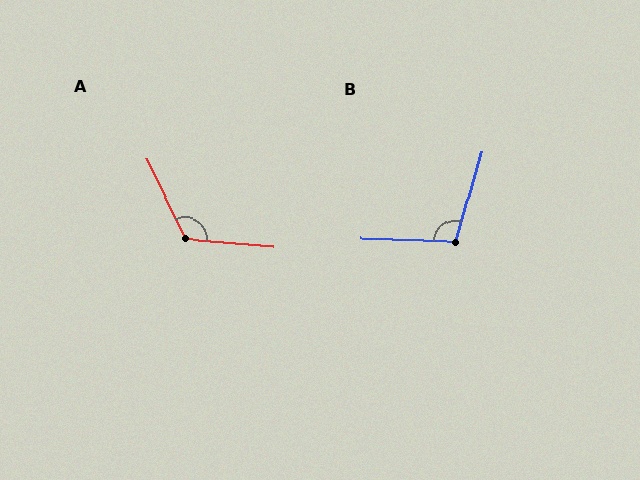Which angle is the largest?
A, at approximately 121 degrees.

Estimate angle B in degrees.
Approximately 104 degrees.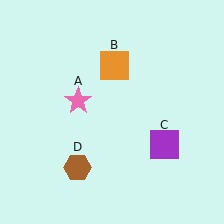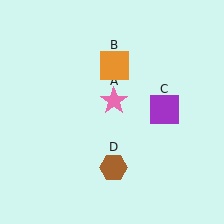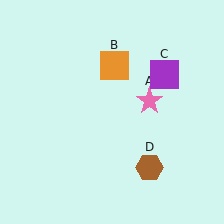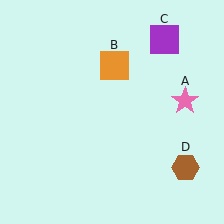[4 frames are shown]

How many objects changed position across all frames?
3 objects changed position: pink star (object A), purple square (object C), brown hexagon (object D).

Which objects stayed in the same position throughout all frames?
Orange square (object B) remained stationary.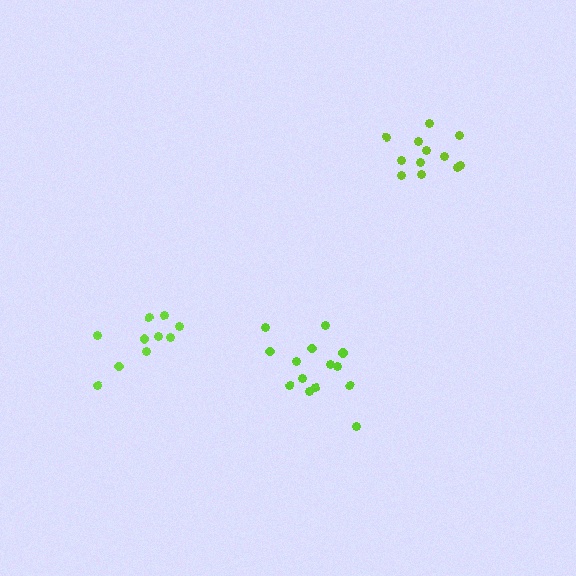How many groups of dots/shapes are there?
There are 3 groups.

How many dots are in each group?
Group 1: 14 dots, Group 2: 10 dots, Group 3: 12 dots (36 total).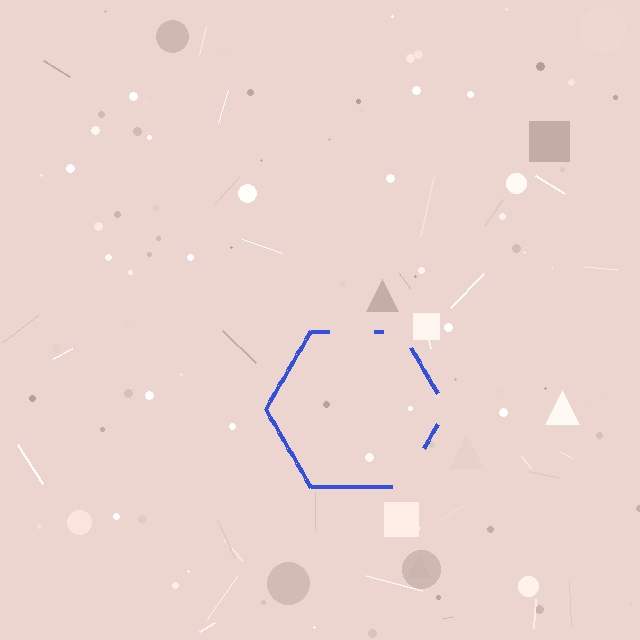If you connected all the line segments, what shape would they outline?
They would outline a hexagon.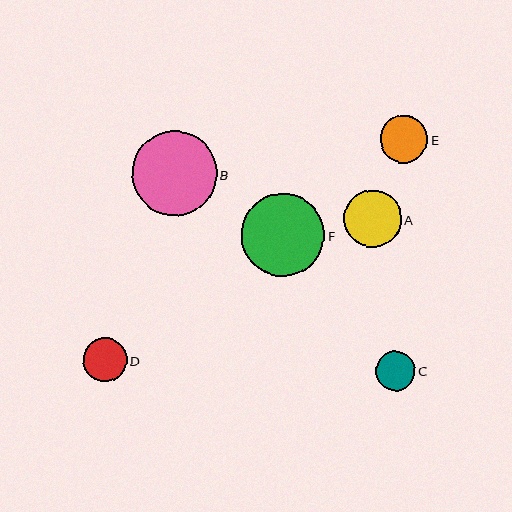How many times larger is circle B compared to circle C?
Circle B is approximately 2.1 times the size of circle C.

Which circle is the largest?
Circle B is the largest with a size of approximately 85 pixels.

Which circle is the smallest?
Circle C is the smallest with a size of approximately 40 pixels.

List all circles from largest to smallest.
From largest to smallest: B, F, A, E, D, C.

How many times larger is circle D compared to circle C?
Circle D is approximately 1.1 times the size of circle C.